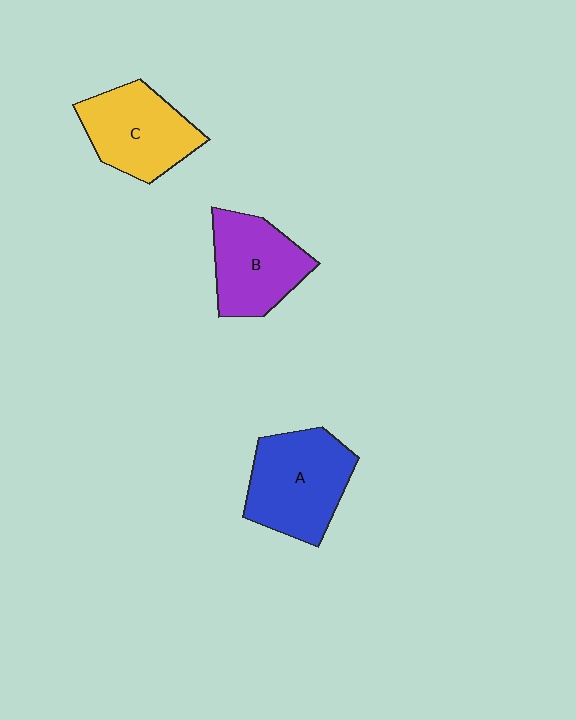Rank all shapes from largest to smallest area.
From largest to smallest: A (blue), C (yellow), B (purple).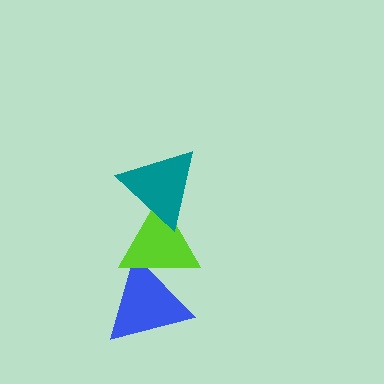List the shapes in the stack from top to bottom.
From top to bottom: the teal triangle, the lime triangle, the blue triangle.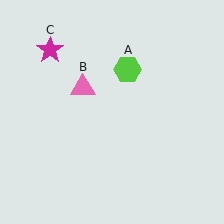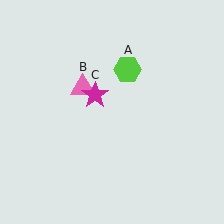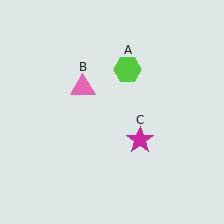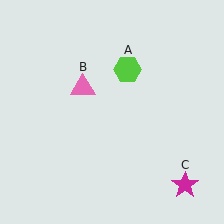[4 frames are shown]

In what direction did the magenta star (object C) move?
The magenta star (object C) moved down and to the right.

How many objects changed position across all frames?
1 object changed position: magenta star (object C).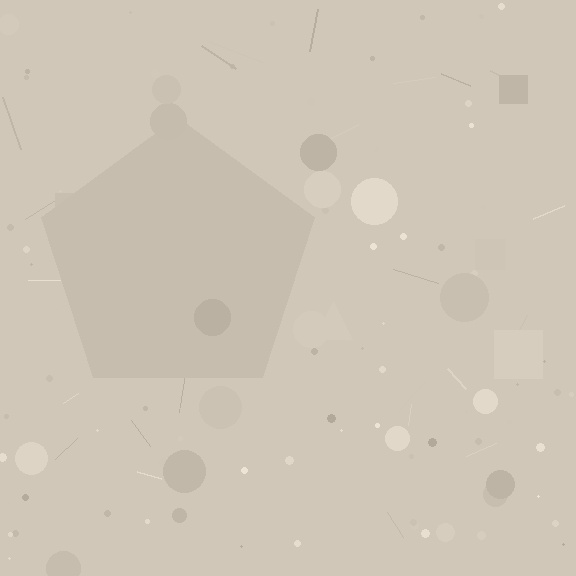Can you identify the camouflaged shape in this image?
The camouflaged shape is a pentagon.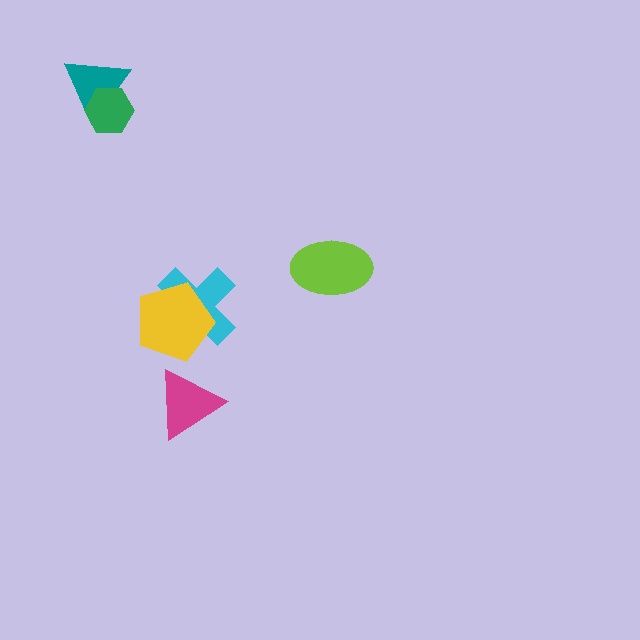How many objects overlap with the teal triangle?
1 object overlaps with the teal triangle.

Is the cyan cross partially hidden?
Yes, it is partially covered by another shape.